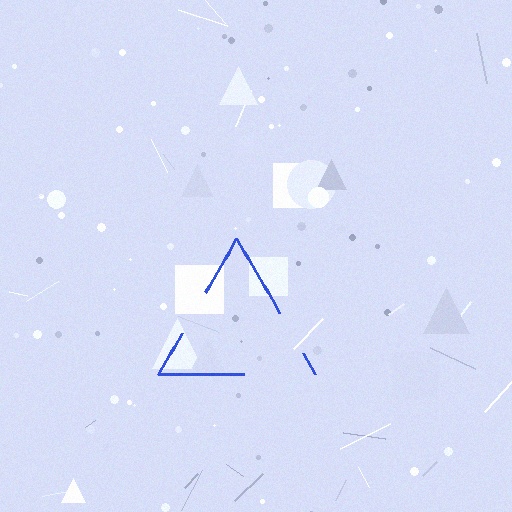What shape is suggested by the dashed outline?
The dashed outline suggests a triangle.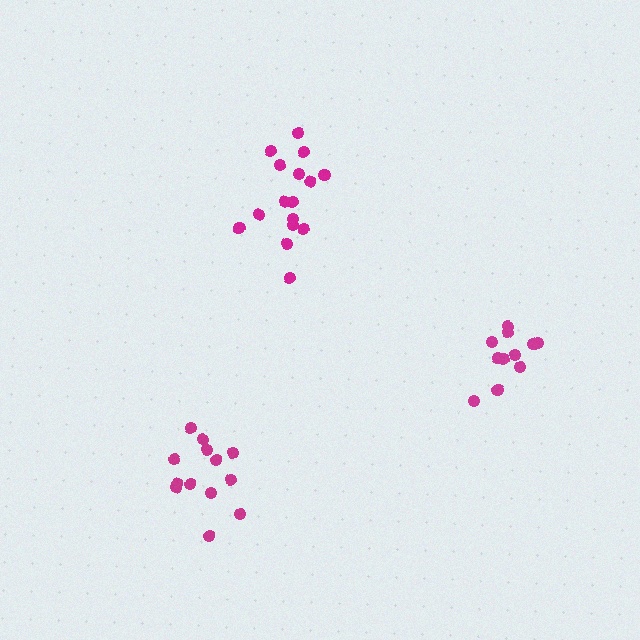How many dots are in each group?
Group 1: 13 dots, Group 2: 16 dots, Group 3: 11 dots (40 total).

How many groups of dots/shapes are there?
There are 3 groups.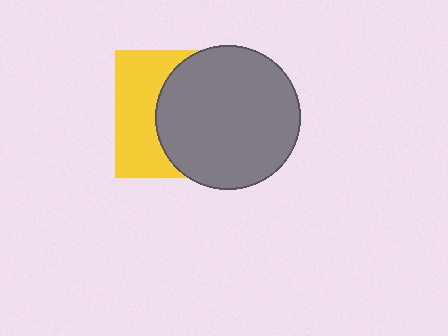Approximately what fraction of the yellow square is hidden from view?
Roughly 60% of the yellow square is hidden behind the gray circle.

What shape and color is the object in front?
The object in front is a gray circle.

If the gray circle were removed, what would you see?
You would see the complete yellow square.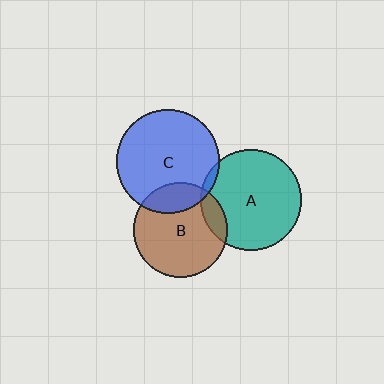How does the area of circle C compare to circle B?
Approximately 1.2 times.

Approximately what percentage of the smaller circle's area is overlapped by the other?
Approximately 5%.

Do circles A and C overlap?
Yes.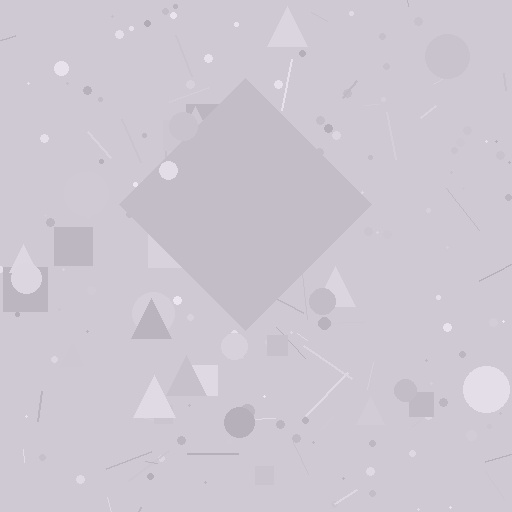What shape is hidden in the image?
A diamond is hidden in the image.